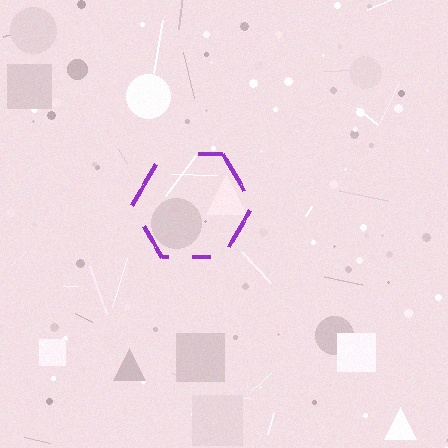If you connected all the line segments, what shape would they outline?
They would outline a hexagon.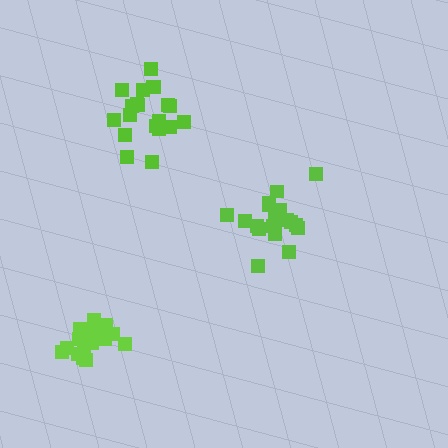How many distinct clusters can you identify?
There are 3 distinct clusters.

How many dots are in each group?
Group 1: 18 dots, Group 2: 17 dots, Group 3: 20 dots (55 total).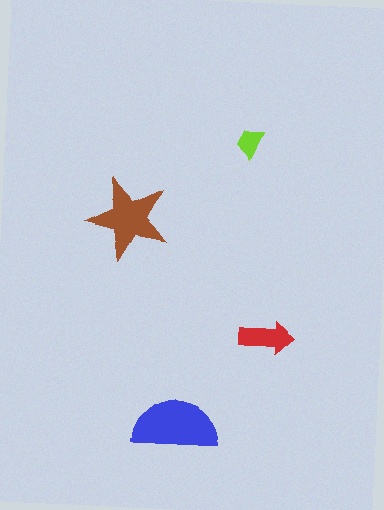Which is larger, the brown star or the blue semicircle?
The blue semicircle.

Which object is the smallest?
The lime trapezoid.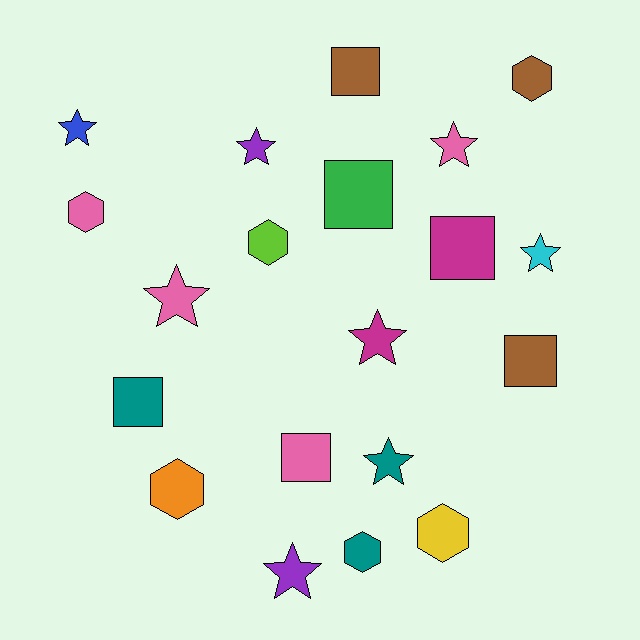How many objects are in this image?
There are 20 objects.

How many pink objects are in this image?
There are 4 pink objects.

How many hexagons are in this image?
There are 6 hexagons.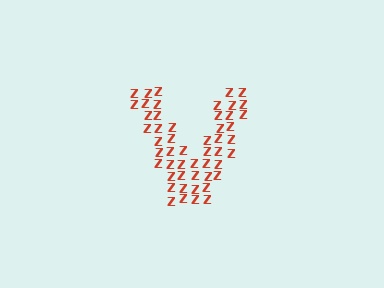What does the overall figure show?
The overall figure shows the letter V.